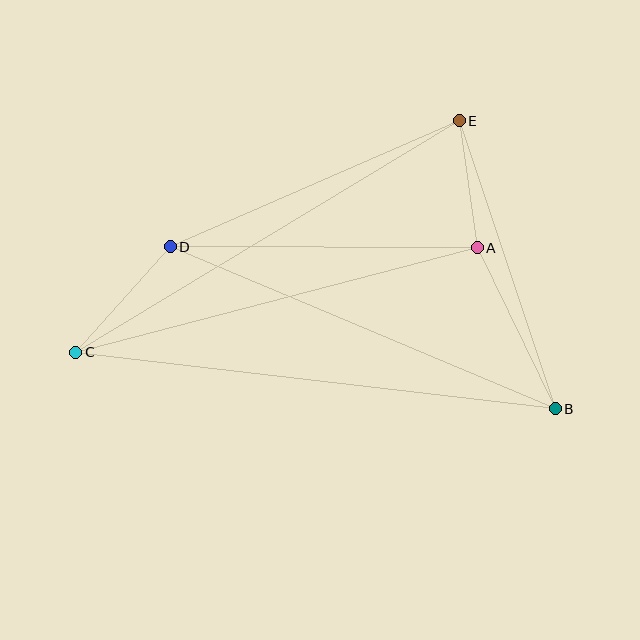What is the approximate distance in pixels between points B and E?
The distance between B and E is approximately 303 pixels.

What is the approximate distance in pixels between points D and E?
The distance between D and E is approximately 315 pixels.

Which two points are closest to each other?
Points A and E are closest to each other.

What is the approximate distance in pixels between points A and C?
The distance between A and C is approximately 415 pixels.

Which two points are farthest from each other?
Points B and C are farthest from each other.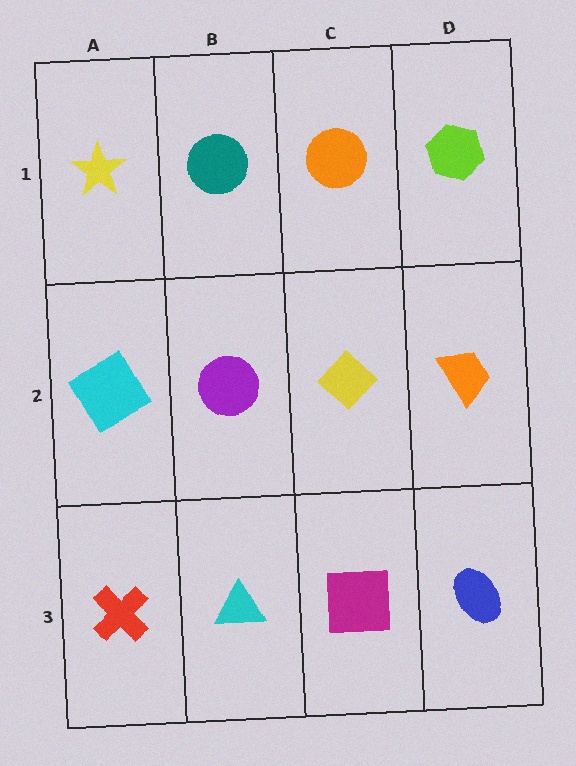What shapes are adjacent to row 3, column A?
A cyan square (row 2, column A), a cyan triangle (row 3, column B).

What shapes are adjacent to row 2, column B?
A teal circle (row 1, column B), a cyan triangle (row 3, column B), a cyan square (row 2, column A), a yellow diamond (row 2, column C).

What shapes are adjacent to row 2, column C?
An orange circle (row 1, column C), a magenta square (row 3, column C), a purple circle (row 2, column B), an orange trapezoid (row 2, column D).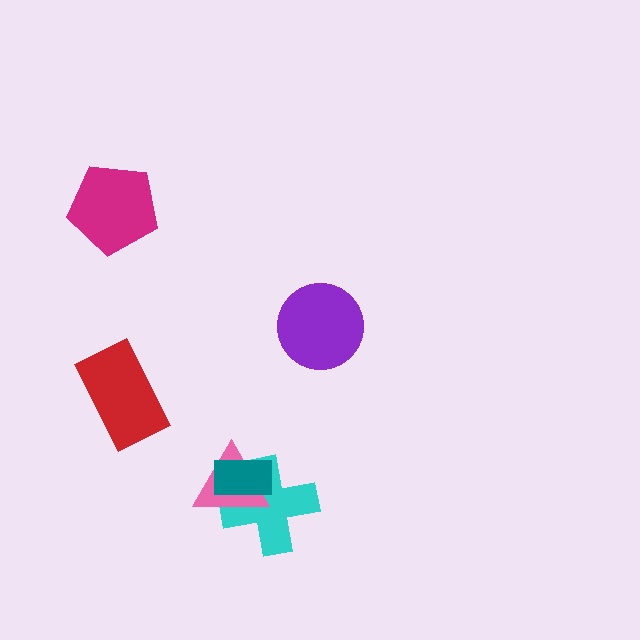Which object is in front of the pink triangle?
The teal rectangle is in front of the pink triangle.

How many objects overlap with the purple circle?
0 objects overlap with the purple circle.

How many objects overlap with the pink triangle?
2 objects overlap with the pink triangle.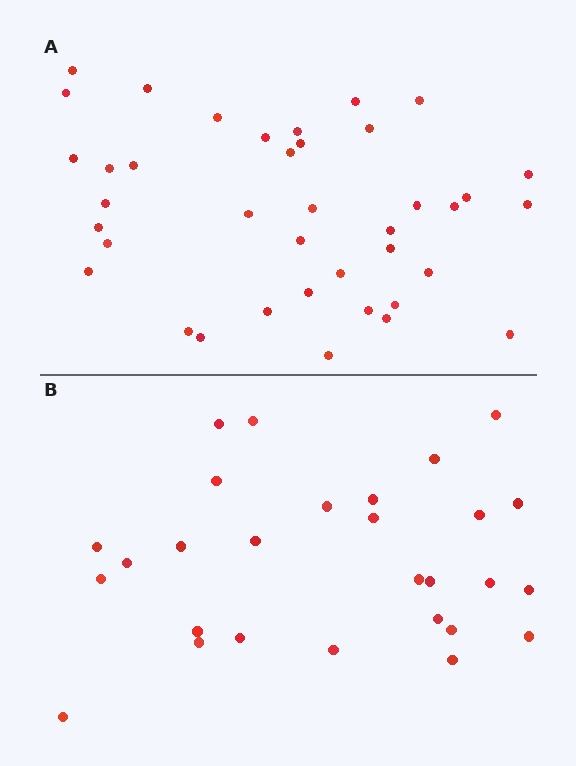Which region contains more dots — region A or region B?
Region A (the top region) has more dots.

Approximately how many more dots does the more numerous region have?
Region A has roughly 12 or so more dots than region B.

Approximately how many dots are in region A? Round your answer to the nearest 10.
About 40 dots. (The exact count is 39, which rounds to 40.)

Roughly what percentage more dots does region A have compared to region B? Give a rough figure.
About 40% more.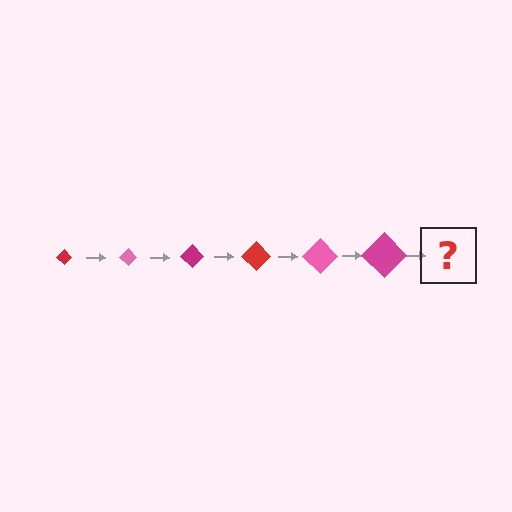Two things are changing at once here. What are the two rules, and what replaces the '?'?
The two rules are that the diamond grows larger each step and the color cycles through red, pink, and magenta. The '?' should be a red diamond, larger than the previous one.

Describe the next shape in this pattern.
It should be a red diamond, larger than the previous one.